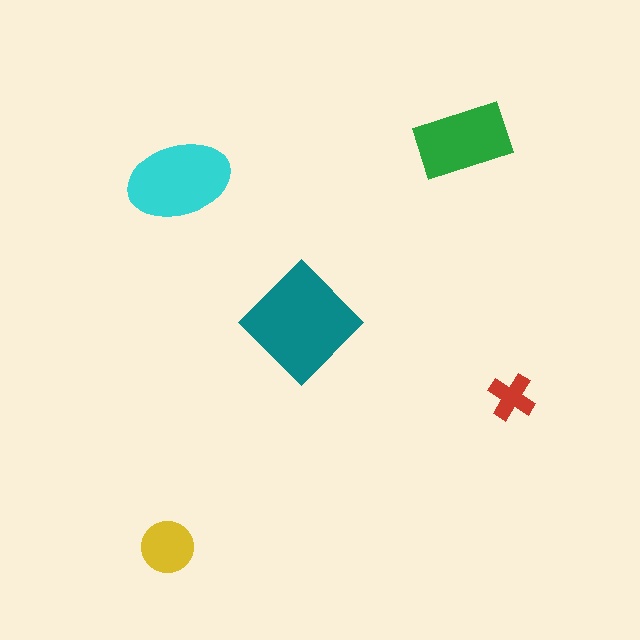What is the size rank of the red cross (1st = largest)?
5th.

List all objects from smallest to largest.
The red cross, the yellow circle, the green rectangle, the cyan ellipse, the teal diamond.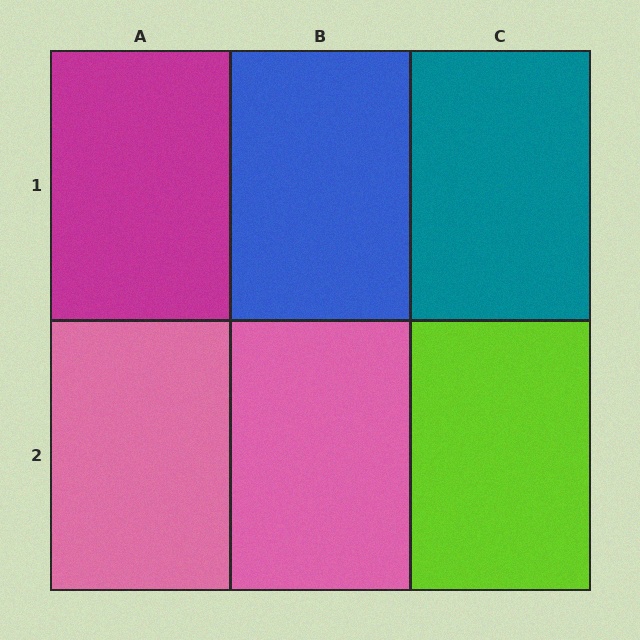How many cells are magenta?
1 cell is magenta.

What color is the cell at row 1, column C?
Teal.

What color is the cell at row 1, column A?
Magenta.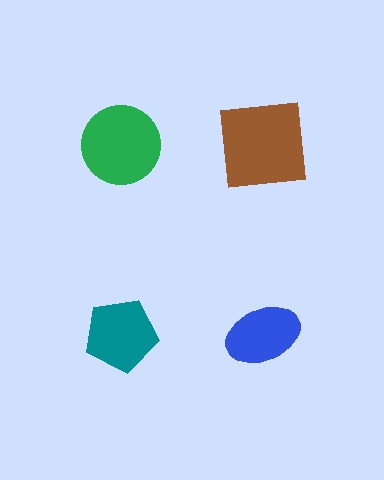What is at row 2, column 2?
A blue ellipse.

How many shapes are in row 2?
2 shapes.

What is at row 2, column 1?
A teal pentagon.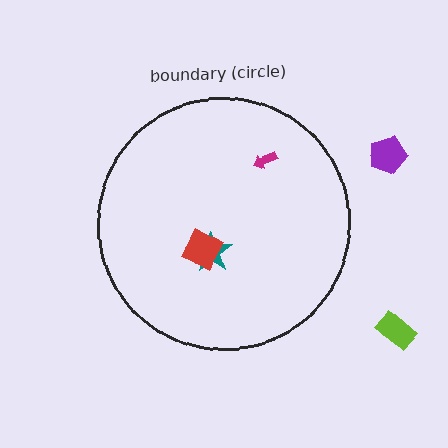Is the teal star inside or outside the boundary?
Inside.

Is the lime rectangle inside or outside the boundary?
Outside.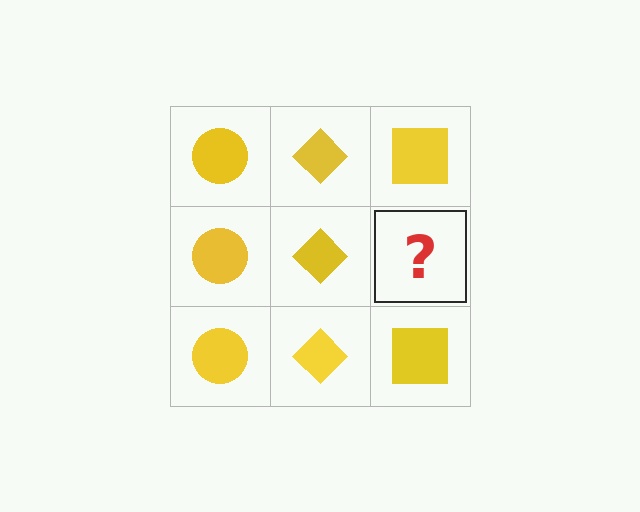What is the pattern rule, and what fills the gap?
The rule is that each column has a consistent shape. The gap should be filled with a yellow square.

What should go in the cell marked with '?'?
The missing cell should contain a yellow square.